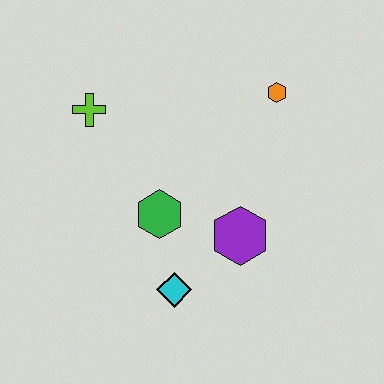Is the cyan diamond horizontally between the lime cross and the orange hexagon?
Yes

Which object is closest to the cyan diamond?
The green hexagon is closest to the cyan diamond.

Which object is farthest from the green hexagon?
The orange hexagon is farthest from the green hexagon.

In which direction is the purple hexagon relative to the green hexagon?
The purple hexagon is to the right of the green hexagon.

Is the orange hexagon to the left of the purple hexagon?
No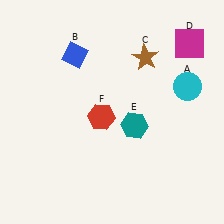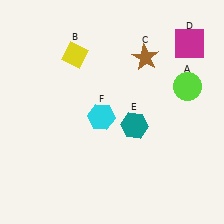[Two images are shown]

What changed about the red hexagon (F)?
In Image 1, F is red. In Image 2, it changed to cyan.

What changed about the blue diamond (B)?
In Image 1, B is blue. In Image 2, it changed to yellow.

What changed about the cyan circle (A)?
In Image 1, A is cyan. In Image 2, it changed to lime.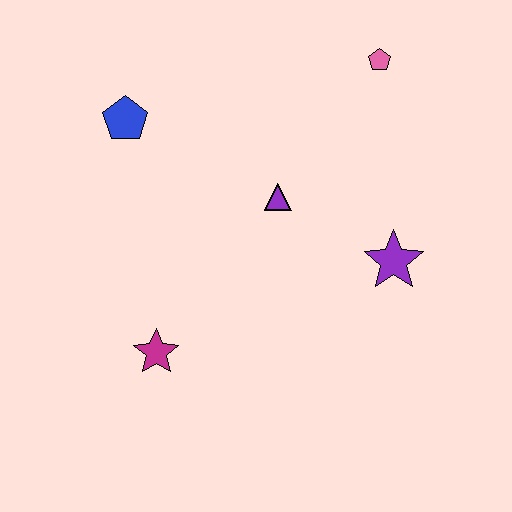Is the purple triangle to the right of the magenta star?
Yes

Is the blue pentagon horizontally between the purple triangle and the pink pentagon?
No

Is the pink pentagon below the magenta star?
No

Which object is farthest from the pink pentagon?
The magenta star is farthest from the pink pentagon.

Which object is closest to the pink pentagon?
The purple triangle is closest to the pink pentagon.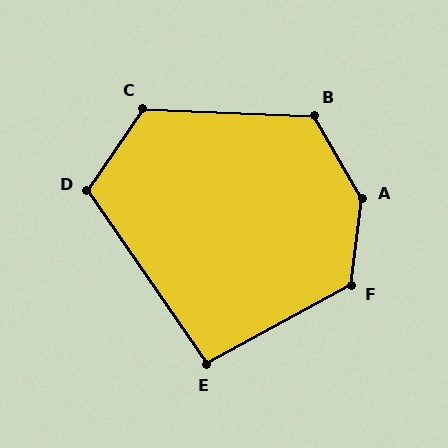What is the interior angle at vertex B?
Approximately 123 degrees (obtuse).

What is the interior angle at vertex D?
Approximately 111 degrees (obtuse).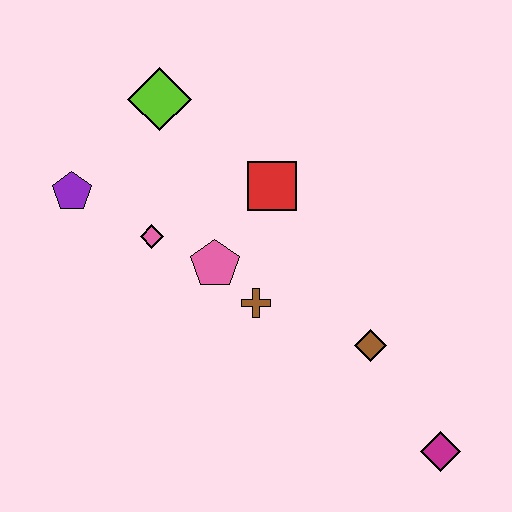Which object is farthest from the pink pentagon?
The magenta diamond is farthest from the pink pentagon.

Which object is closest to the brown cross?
The pink pentagon is closest to the brown cross.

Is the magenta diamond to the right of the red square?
Yes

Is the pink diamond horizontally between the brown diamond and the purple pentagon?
Yes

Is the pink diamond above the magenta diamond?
Yes